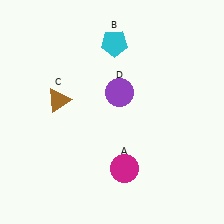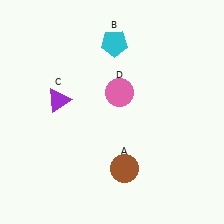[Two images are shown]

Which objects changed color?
A changed from magenta to brown. C changed from brown to purple. D changed from purple to pink.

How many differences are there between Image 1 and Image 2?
There are 3 differences between the two images.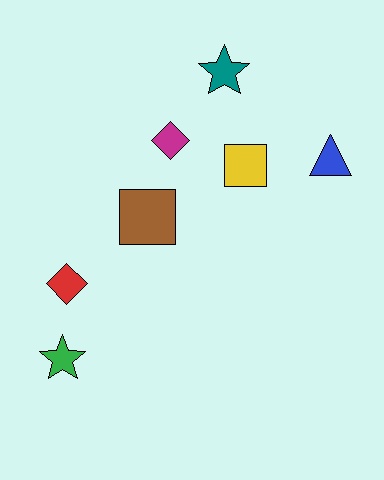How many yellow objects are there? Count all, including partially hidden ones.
There is 1 yellow object.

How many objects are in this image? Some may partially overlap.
There are 7 objects.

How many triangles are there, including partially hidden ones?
There is 1 triangle.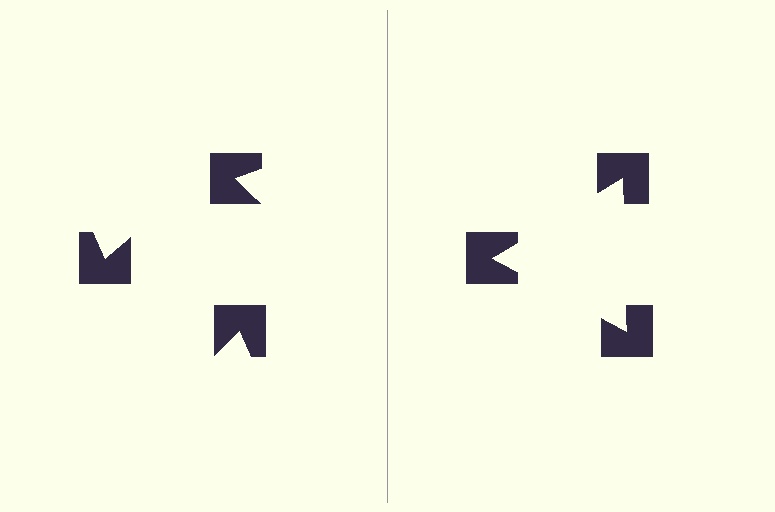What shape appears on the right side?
An illusory triangle.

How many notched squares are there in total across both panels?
6 — 3 on each side.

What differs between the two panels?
The notched squares are positioned identically on both sides; only the wedge orientations differ. On the right they align to a triangle; on the left they are misaligned.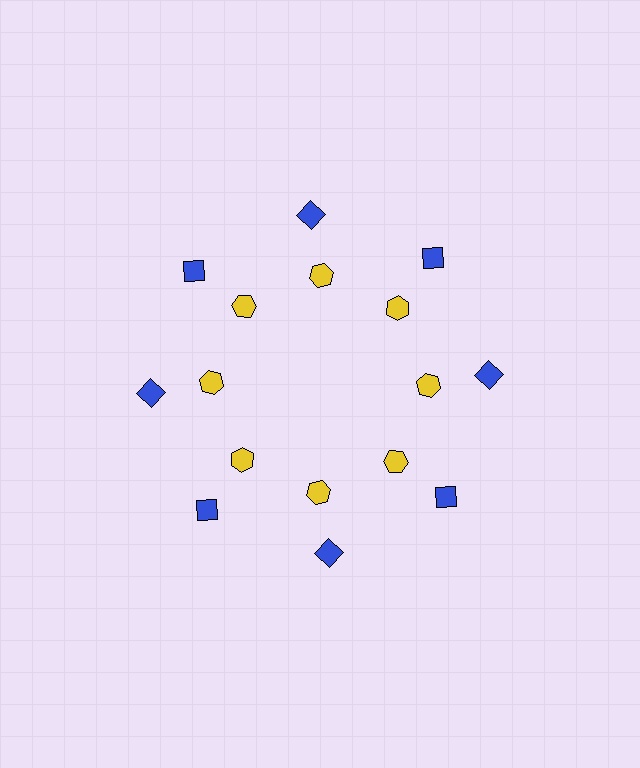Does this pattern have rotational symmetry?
Yes, this pattern has 8-fold rotational symmetry. It looks the same after rotating 45 degrees around the center.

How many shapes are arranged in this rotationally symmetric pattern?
There are 16 shapes, arranged in 8 groups of 2.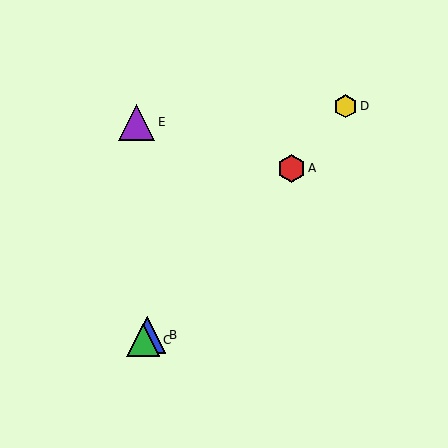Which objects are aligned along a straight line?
Objects A, B, C, D are aligned along a straight line.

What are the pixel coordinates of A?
Object A is at (292, 168).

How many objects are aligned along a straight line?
4 objects (A, B, C, D) are aligned along a straight line.